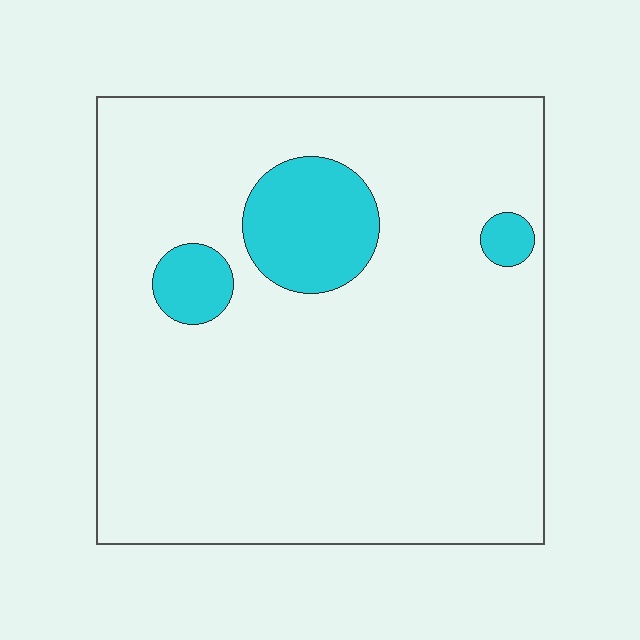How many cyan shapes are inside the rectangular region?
3.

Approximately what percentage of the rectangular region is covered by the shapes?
Approximately 10%.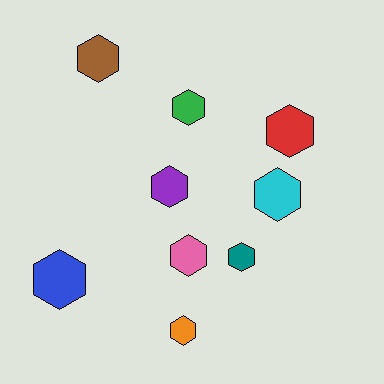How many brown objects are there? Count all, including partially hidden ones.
There is 1 brown object.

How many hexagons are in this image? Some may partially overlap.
There are 9 hexagons.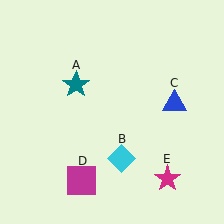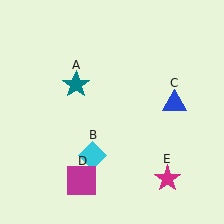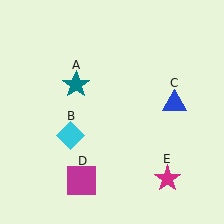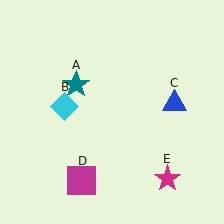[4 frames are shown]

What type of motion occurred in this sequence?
The cyan diamond (object B) rotated clockwise around the center of the scene.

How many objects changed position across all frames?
1 object changed position: cyan diamond (object B).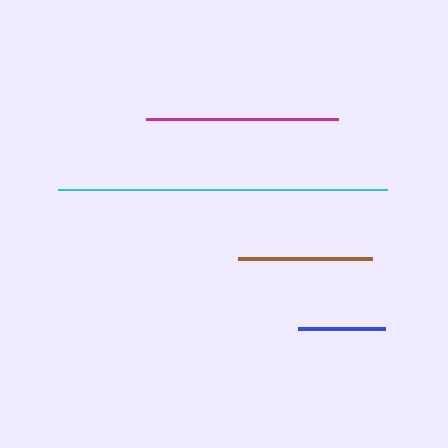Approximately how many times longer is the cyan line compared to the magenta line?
The cyan line is approximately 1.7 times the length of the magenta line.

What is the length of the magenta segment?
The magenta segment is approximately 192 pixels long.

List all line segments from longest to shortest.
From longest to shortest: cyan, magenta, brown, blue.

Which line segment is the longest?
The cyan line is the longest at approximately 329 pixels.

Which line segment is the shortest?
The blue line is the shortest at approximately 87 pixels.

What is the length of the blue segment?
The blue segment is approximately 87 pixels long.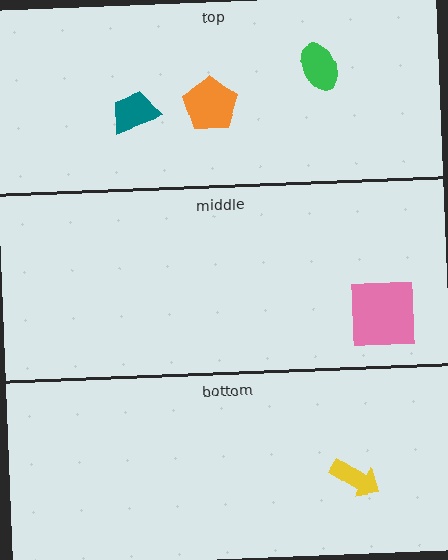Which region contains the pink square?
The middle region.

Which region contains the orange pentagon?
The top region.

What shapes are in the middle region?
The pink square.